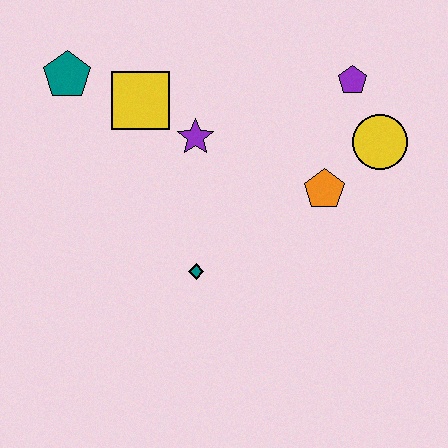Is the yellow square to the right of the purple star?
No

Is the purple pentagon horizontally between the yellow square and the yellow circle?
Yes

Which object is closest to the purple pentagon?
The yellow circle is closest to the purple pentagon.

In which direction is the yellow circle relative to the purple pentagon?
The yellow circle is below the purple pentagon.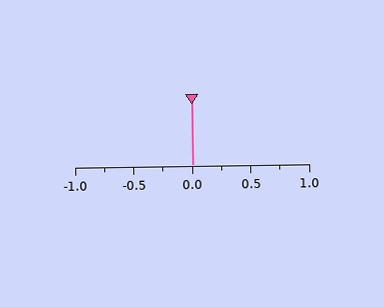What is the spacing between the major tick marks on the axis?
The major ticks are spaced 0.5 apart.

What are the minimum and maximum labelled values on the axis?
The axis runs from -1.0 to 1.0.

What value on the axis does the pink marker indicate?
The marker indicates approximately 0.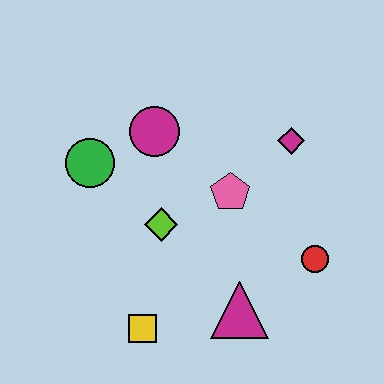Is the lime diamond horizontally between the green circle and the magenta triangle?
Yes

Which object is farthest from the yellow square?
The magenta diamond is farthest from the yellow square.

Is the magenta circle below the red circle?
No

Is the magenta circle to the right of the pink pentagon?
No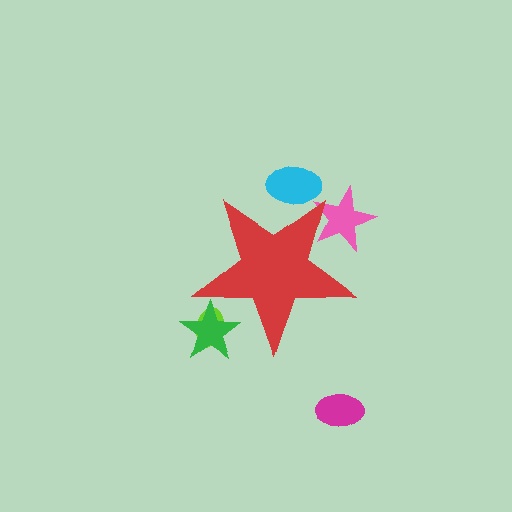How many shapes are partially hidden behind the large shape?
4 shapes are partially hidden.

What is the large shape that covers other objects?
A red star.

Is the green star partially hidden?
Yes, the green star is partially hidden behind the red star.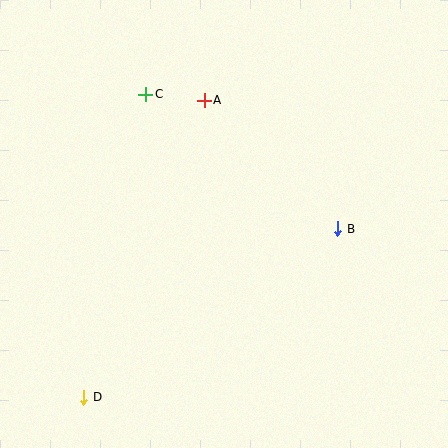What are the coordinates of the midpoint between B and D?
The midpoint between B and D is at (211, 313).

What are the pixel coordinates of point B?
Point B is at (338, 229).